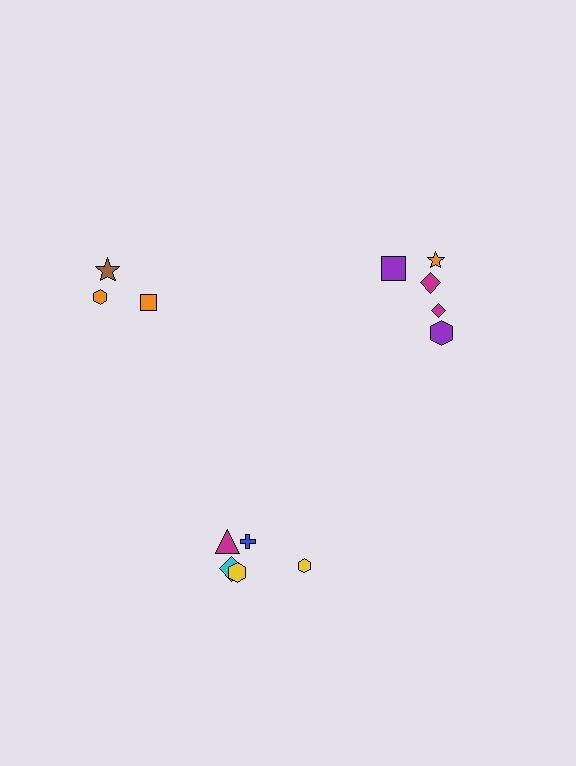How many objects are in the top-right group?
There are 5 objects.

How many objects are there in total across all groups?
There are 13 objects.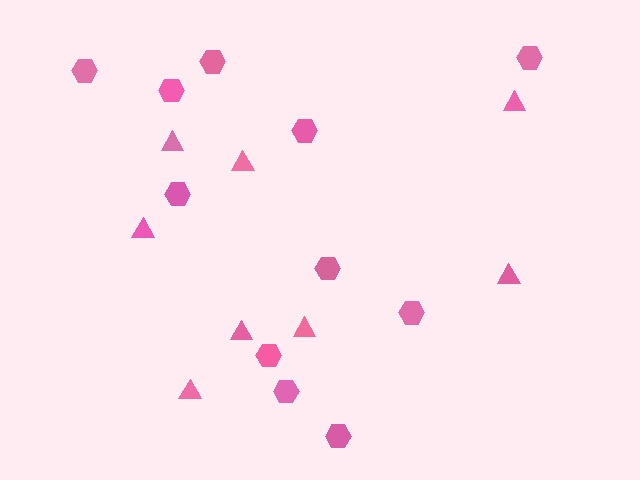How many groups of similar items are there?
There are 2 groups: one group of triangles (8) and one group of hexagons (11).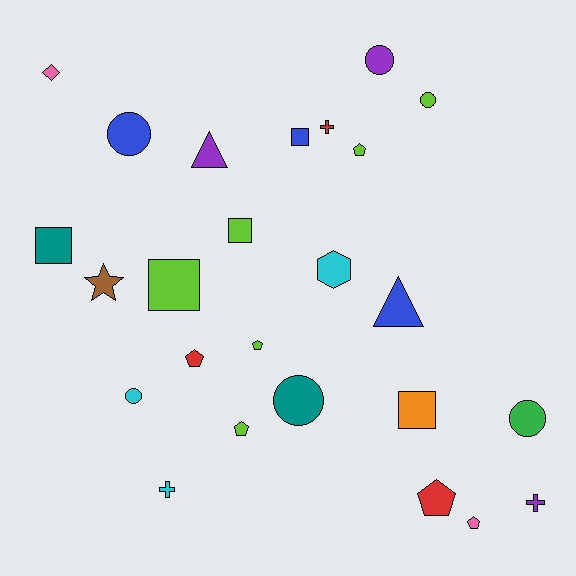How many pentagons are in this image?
There are 6 pentagons.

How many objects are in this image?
There are 25 objects.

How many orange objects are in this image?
There is 1 orange object.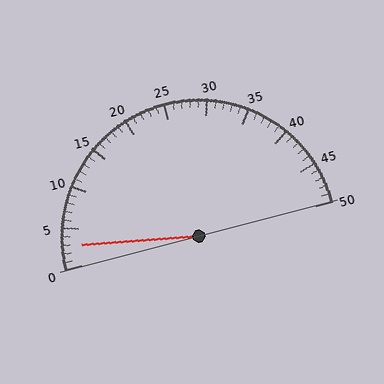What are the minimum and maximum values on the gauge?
The gauge ranges from 0 to 50.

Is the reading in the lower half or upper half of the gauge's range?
The reading is in the lower half of the range (0 to 50).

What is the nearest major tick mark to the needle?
The nearest major tick mark is 5.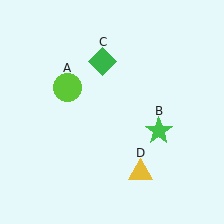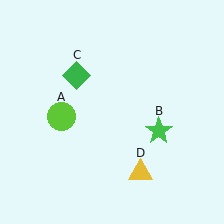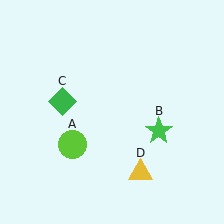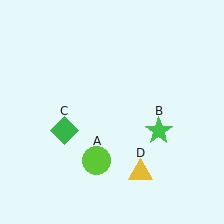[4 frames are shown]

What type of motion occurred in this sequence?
The lime circle (object A), green diamond (object C) rotated counterclockwise around the center of the scene.